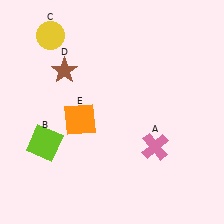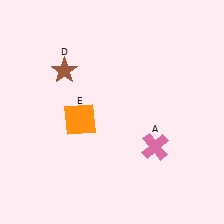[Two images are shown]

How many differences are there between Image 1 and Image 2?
There are 2 differences between the two images.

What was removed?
The lime square (B), the yellow circle (C) were removed in Image 2.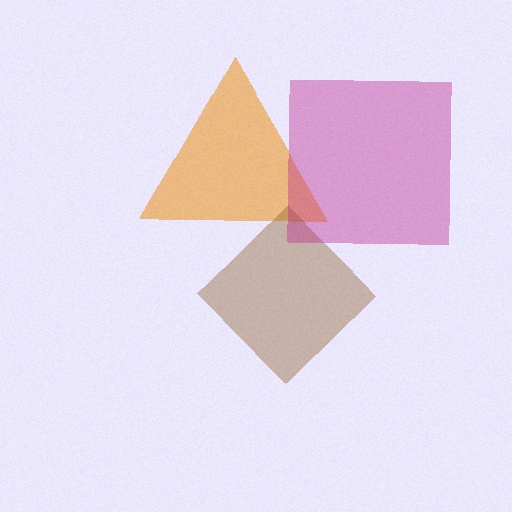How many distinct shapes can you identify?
There are 3 distinct shapes: an orange triangle, a brown diamond, a magenta square.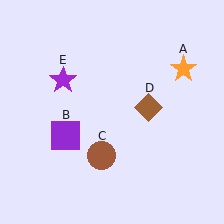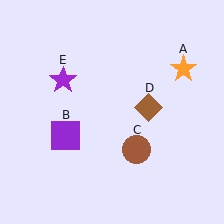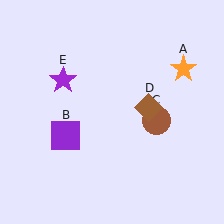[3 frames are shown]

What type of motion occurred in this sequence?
The brown circle (object C) rotated counterclockwise around the center of the scene.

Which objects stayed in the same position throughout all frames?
Orange star (object A) and purple square (object B) and brown diamond (object D) and purple star (object E) remained stationary.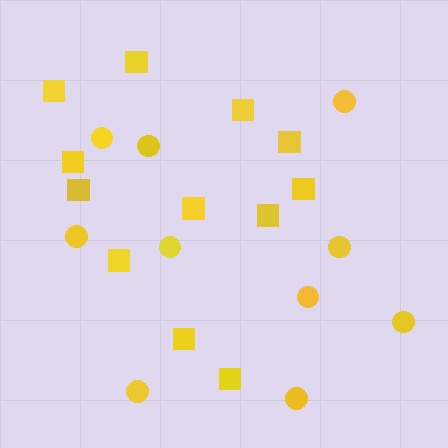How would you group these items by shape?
There are 2 groups: one group of circles (10) and one group of squares (12).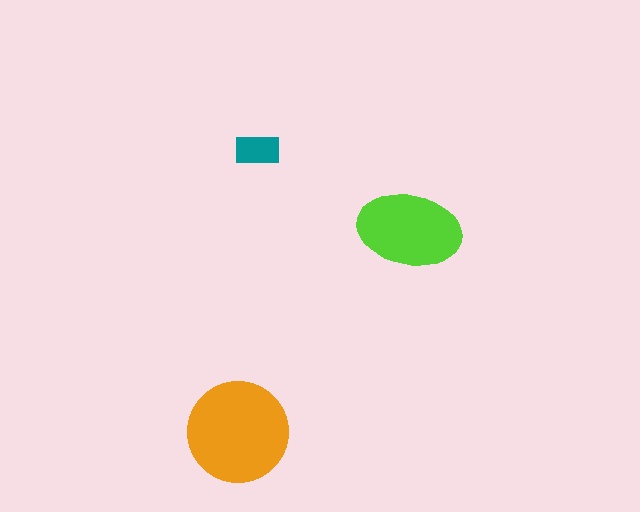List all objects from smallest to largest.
The teal rectangle, the lime ellipse, the orange circle.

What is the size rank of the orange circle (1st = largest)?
1st.